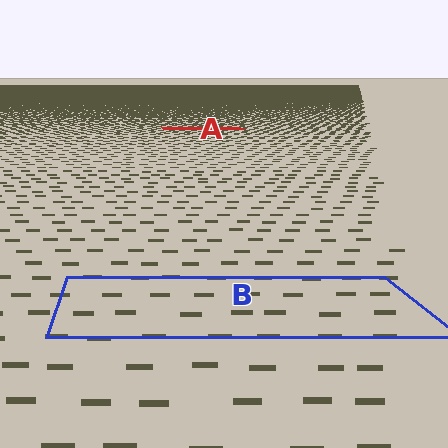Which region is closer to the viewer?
Region B is closer. The texture elements there are larger and more spread out.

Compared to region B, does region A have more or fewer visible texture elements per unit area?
Region A has more texture elements per unit area — they are packed more densely because it is farther away.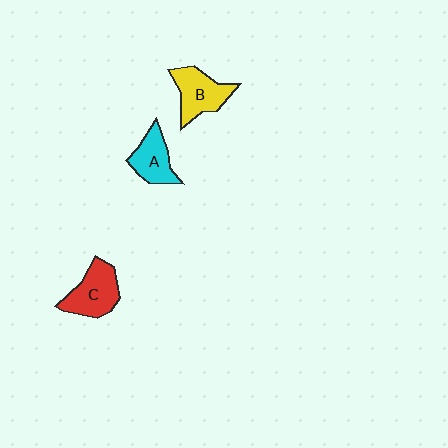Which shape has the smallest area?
Shape A (cyan).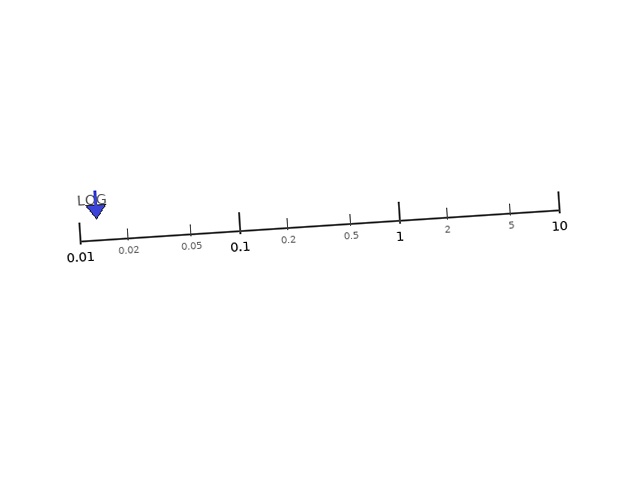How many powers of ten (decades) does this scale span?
The scale spans 3 decades, from 0.01 to 10.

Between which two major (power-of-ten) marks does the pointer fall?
The pointer is between 0.01 and 0.1.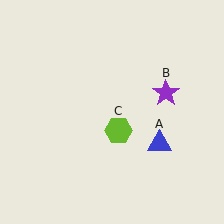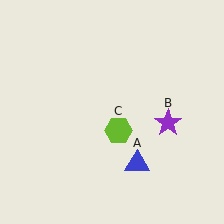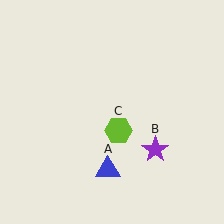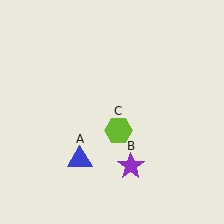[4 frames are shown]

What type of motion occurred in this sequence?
The blue triangle (object A), purple star (object B) rotated clockwise around the center of the scene.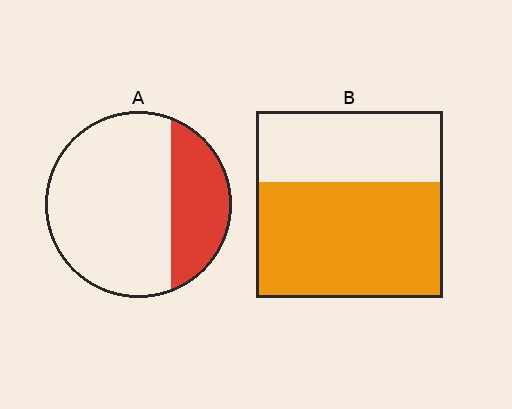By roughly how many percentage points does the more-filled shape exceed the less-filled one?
By roughly 35 percentage points (B over A).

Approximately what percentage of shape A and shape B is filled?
A is approximately 30% and B is approximately 60%.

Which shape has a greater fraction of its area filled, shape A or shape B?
Shape B.